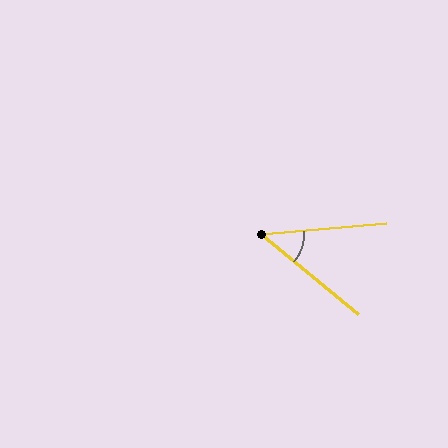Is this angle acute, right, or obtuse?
It is acute.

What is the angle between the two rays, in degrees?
Approximately 45 degrees.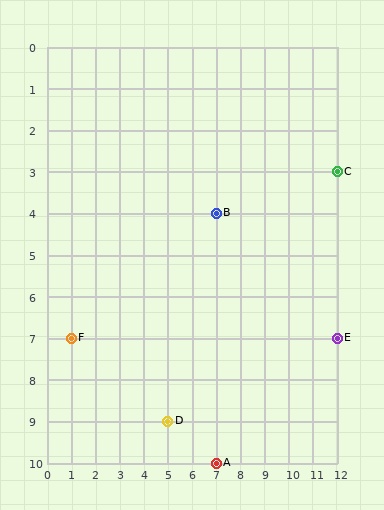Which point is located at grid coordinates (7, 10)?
Point A is at (7, 10).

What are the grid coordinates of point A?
Point A is at grid coordinates (7, 10).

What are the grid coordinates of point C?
Point C is at grid coordinates (12, 3).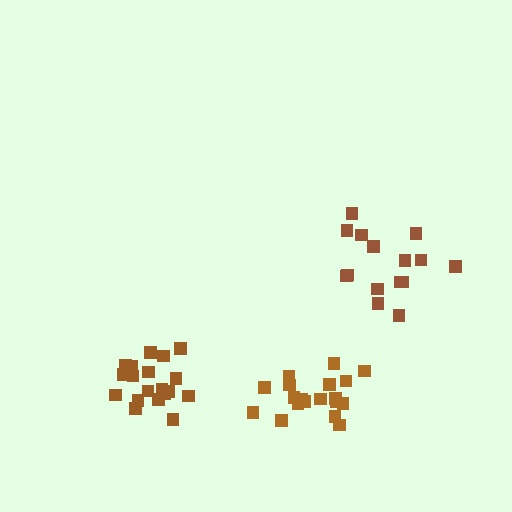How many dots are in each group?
Group 1: 20 dots, Group 2: 19 dots, Group 3: 15 dots (54 total).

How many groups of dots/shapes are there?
There are 3 groups.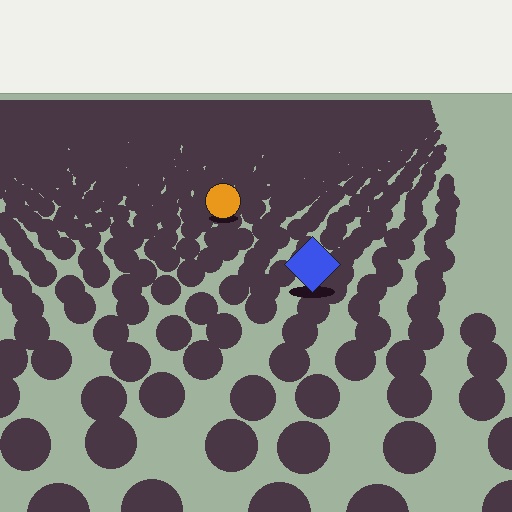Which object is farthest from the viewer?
The orange circle is farthest from the viewer. It appears smaller and the ground texture around it is denser.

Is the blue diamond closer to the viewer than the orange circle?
Yes. The blue diamond is closer — you can tell from the texture gradient: the ground texture is coarser near it.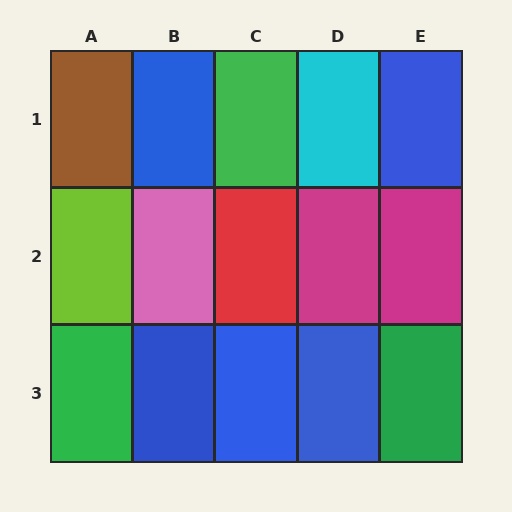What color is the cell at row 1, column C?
Green.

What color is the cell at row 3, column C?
Blue.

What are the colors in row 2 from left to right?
Lime, pink, red, magenta, magenta.